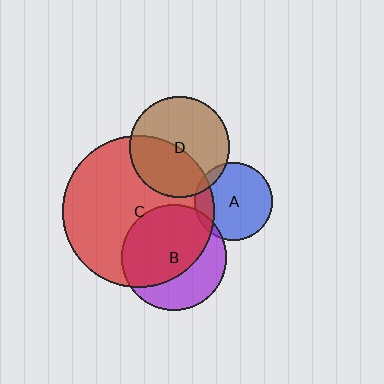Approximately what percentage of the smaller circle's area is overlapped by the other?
Approximately 45%.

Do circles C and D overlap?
Yes.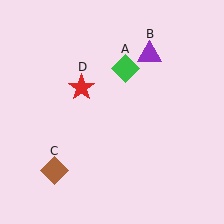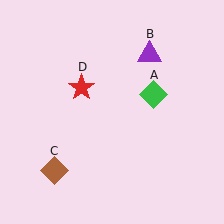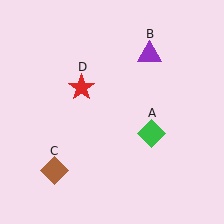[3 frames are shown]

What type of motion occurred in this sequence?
The green diamond (object A) rotated clockwise around the center of the scene.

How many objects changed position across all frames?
1 object changed position: green diamond (object A).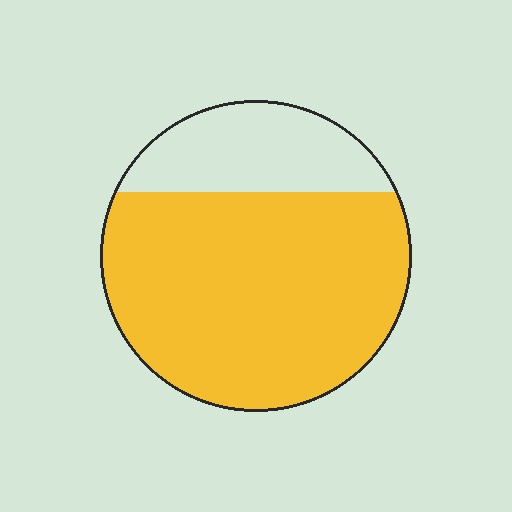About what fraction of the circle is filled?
About three quarters (3/4).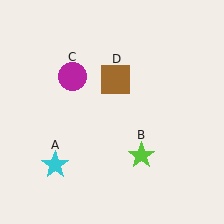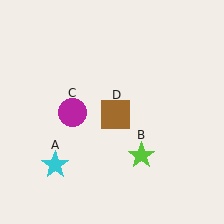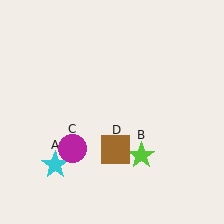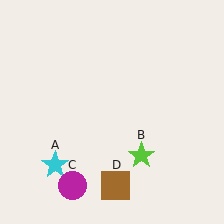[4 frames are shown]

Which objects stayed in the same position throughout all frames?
Cyan star (object A) and lime star (object B) remained stationary.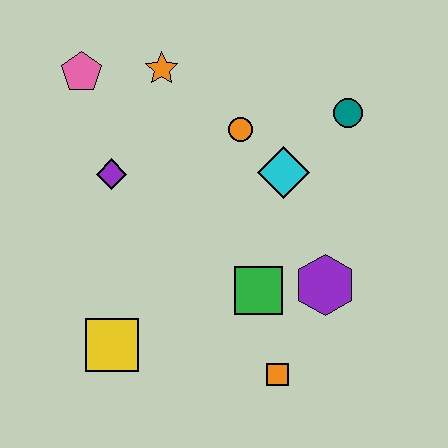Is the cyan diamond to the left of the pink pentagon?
No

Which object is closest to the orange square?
The green square is closest to the orange square.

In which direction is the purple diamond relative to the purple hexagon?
The purple diamond is to the left of the purple hexagon.